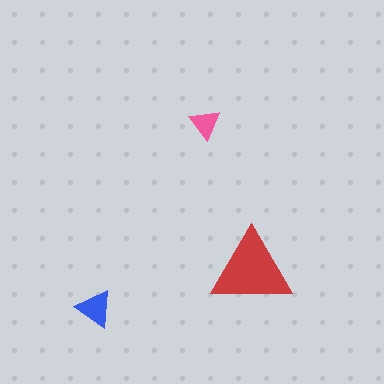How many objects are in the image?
There are 3 objects in the image.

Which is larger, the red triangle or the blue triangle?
The red one.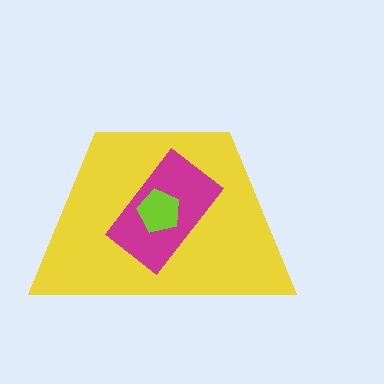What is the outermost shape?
The yellow trapezoid.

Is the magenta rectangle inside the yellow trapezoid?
Yes.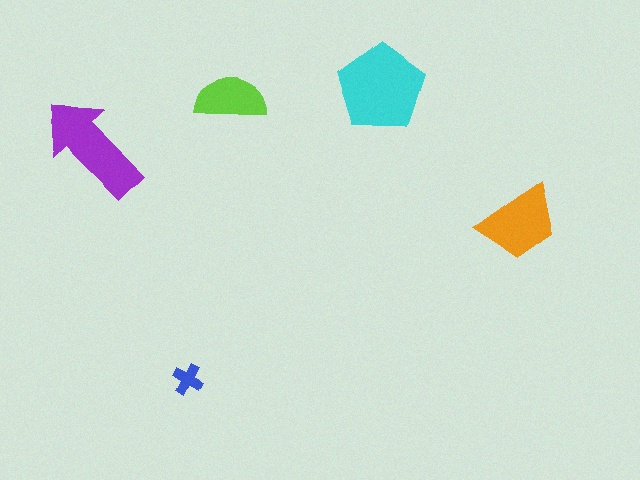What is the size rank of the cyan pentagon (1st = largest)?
1st.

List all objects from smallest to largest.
The blue cross, the lime semicircle, the orange trapezoid, the purple arrow, the cyan pentagon.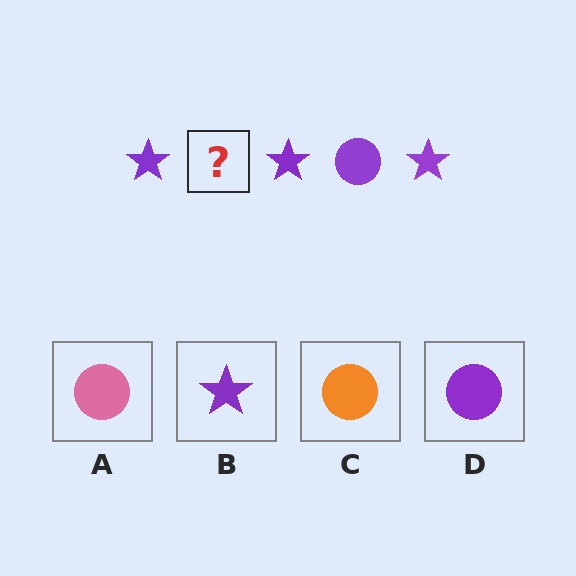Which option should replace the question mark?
Option D.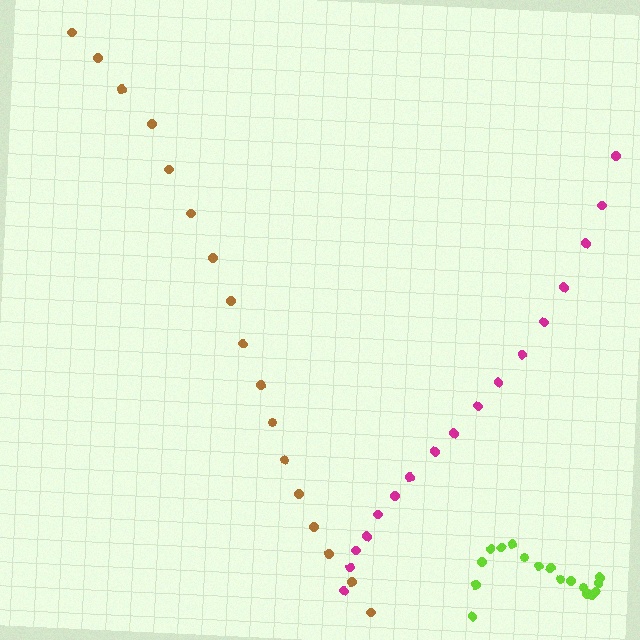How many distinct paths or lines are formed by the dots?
There are 3 distinct paths.